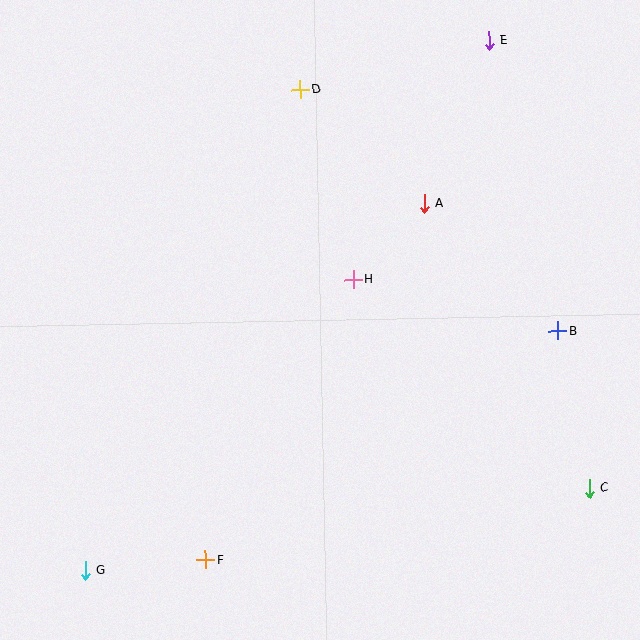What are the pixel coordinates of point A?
Point A is at (424, 203).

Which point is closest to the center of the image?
Point H at (354, 279) is closest to the center.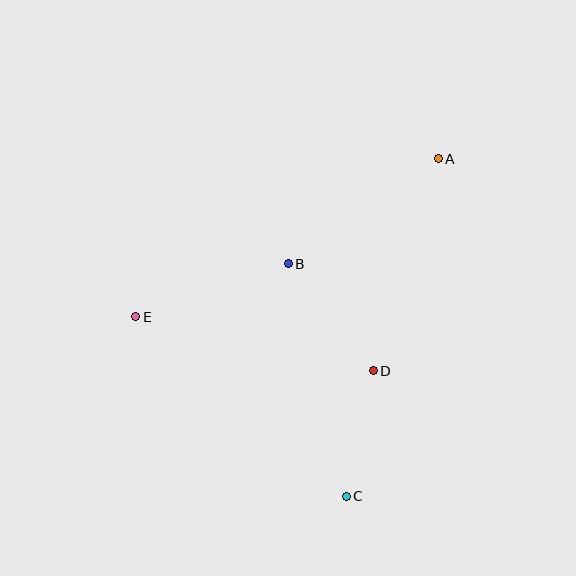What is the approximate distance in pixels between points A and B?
The distance between A and B is approximately 183 pixels.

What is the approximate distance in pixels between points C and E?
The distance between C and E is approximately 277 pixels.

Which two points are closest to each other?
Points C and D are closest to each other.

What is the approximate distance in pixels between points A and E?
The distance between A and E is approximately 341 pixels.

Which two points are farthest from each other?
Points A and C are farthest from each other.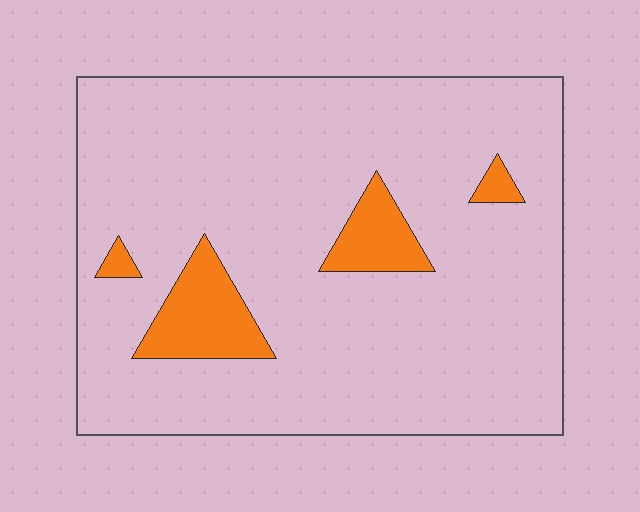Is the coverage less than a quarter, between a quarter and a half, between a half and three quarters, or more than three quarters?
Less than a quarter.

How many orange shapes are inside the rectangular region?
4.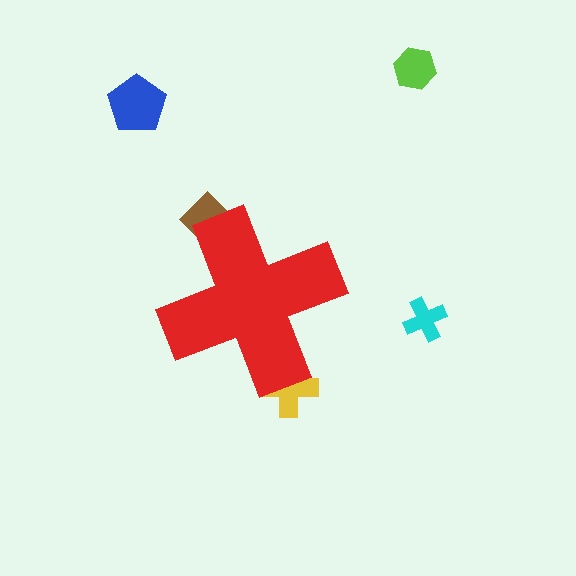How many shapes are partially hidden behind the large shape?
2 shapes are partially hidden.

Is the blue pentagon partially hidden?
No, the blue pentagon is fully visible.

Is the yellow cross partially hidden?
Yes, the yellow cross is partially hidden behind the red cross.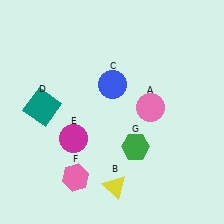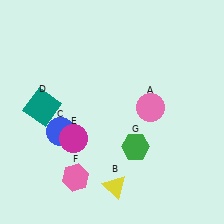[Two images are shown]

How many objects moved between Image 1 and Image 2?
1 object moved between the two images.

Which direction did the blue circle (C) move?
The blue circle (C) moved left.